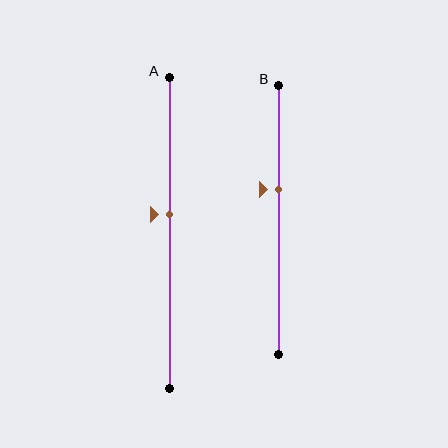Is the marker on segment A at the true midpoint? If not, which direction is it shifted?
No, the marker on segment A is shifted upward by about 6% of the segment length.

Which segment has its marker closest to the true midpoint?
Segment A has its marker closest to the true midpoint.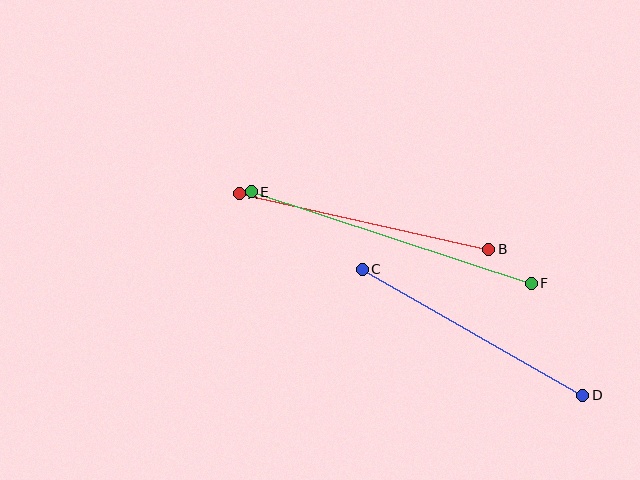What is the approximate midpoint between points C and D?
The midpoint is at approximately (472, 332) pixels.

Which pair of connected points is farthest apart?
Points E and F are farthest apart.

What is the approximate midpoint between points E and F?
The midpoint is at approximately (391, 238) pixels.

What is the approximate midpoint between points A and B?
The midpoint is at approximately (364, 222) pixels.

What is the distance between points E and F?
The distance is approximately 295 pixels.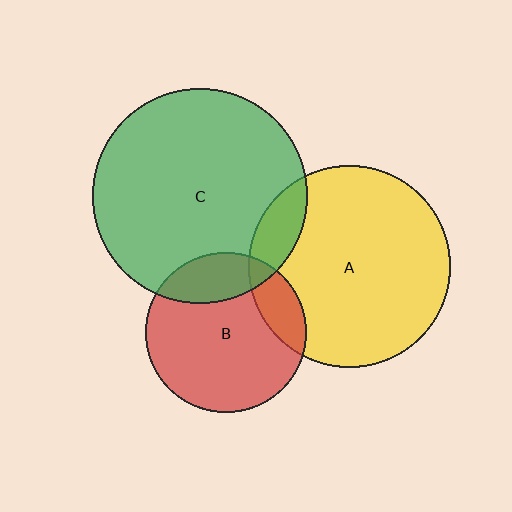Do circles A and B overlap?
Yes.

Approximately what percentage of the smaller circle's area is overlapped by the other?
Approximately 15%.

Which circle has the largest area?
Circle C (green).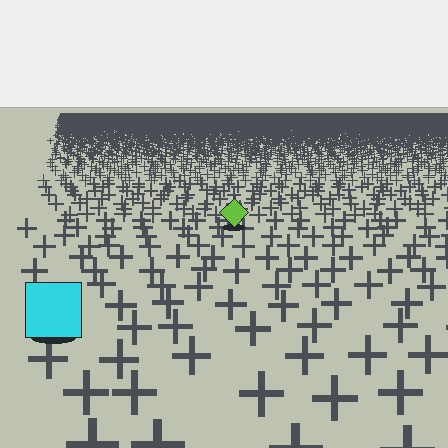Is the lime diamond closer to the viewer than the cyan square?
No. The cyan square is closer — you can tell from the texture gradient: the ground texture is coarser near it.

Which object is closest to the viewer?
The cyan square is closest. The texture marks near it are larger and more spread out.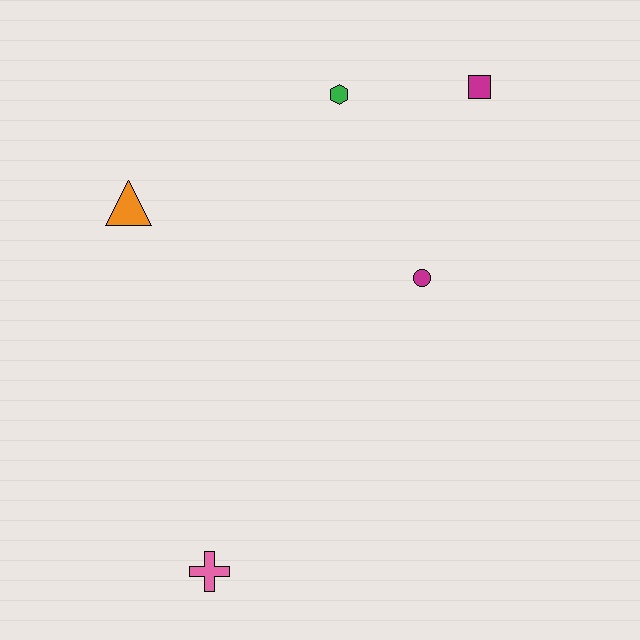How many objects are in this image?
There are 5 objects.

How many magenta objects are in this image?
There are 2 magenta objects.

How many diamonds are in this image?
There are no diamonds.